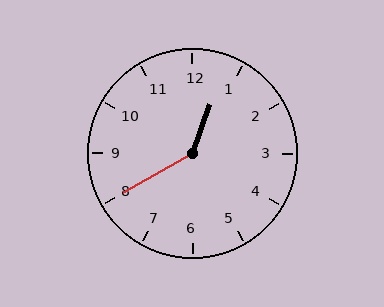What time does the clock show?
12:40.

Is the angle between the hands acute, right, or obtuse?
It is obtuse.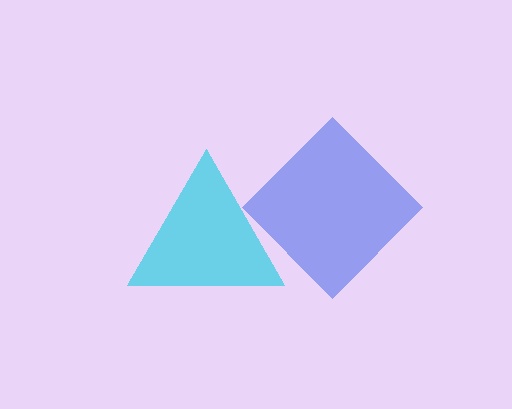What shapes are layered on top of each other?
The layered shapes are: a cyan triangle, a blue diamond.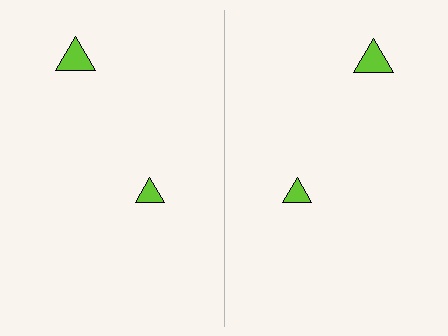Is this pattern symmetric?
Yes, this pattern has bilateral (reflection) symmetry.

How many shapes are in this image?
There are 4 shapes in this image.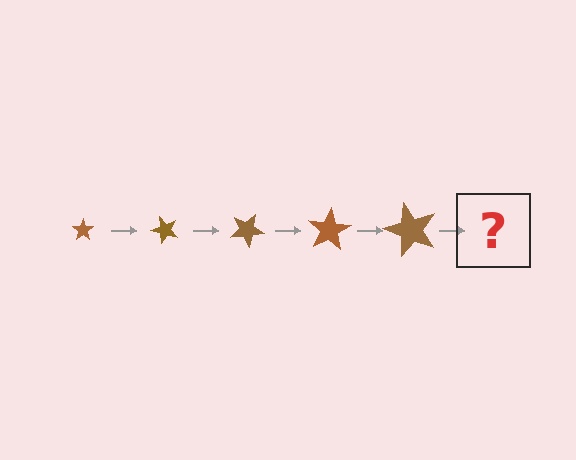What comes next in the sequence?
The next element should be a star, larger than the previous one and rotated 250 degrees from the start.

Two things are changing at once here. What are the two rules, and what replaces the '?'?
The two rules are that the star grows larger each step and it rotates 50 degrees each step. The '?' should be a star, larger than the previous one and rotated 250 degrees from the start.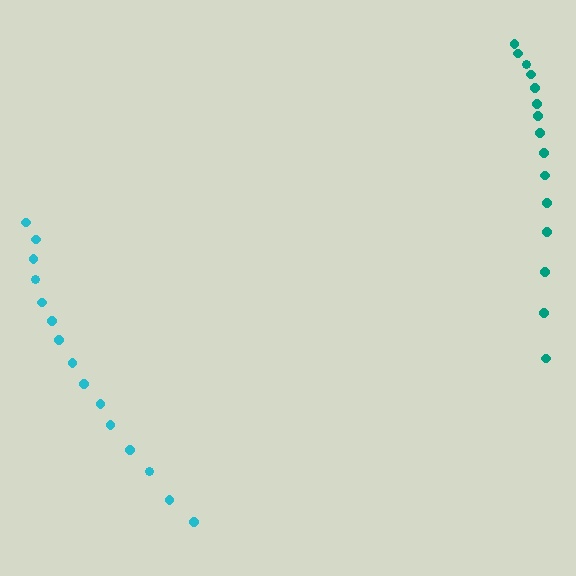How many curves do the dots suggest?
There are 2 distinct paths.